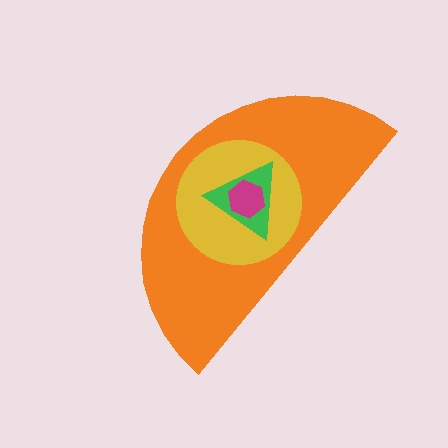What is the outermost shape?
The orange semicircle.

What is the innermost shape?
The magenta hexagon.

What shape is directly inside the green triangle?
The magenta hexagon.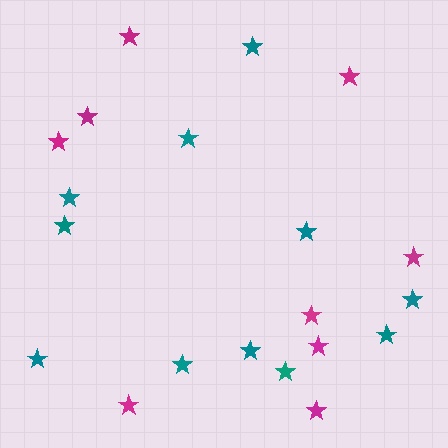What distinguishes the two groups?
There are 2 groups: one group of magenta stars (9) and one group of teal stars (11).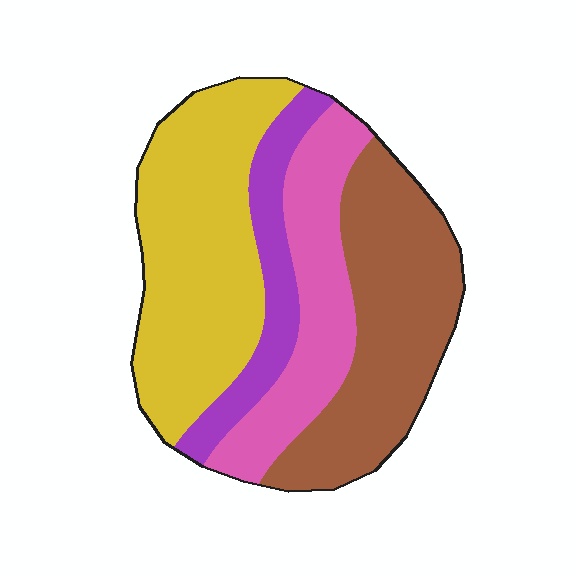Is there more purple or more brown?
Brown.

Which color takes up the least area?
Purple, at roughly 15%.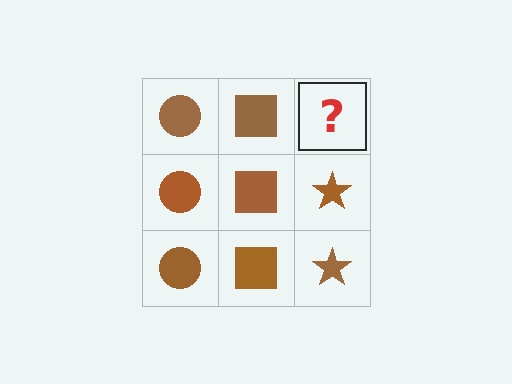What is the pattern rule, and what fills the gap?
The rule is that each column has a consistent shape. The gap should be filled with a brown star.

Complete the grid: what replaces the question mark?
The question mark should be replaced with a brown star.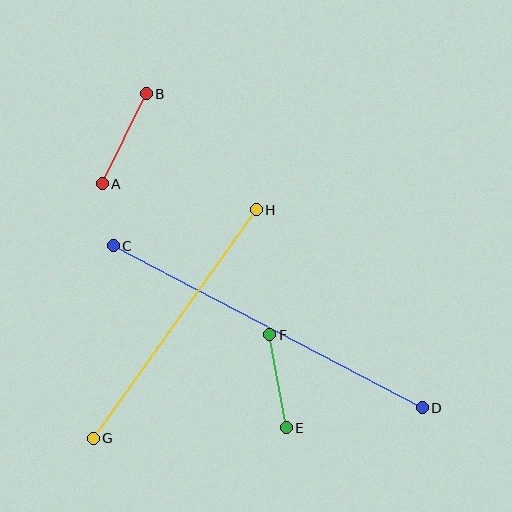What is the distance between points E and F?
The distance is approximately 94 pixels.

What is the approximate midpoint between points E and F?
The midpoint is at approximately (278, 381) pixels.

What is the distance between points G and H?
The distance is approximately 281 pixels.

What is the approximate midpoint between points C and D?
The midpoint is at approximately (268, 327) pixels.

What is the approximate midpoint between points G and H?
The midpoint is at approximately (175, 324) pixels.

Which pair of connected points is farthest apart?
Points C and D are farthest apart.